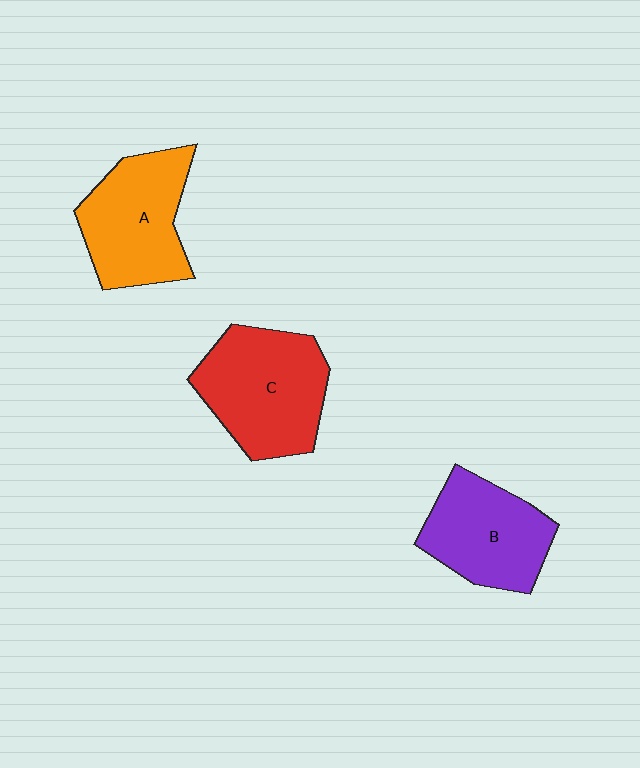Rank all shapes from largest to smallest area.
From largest to smallest: C (red), A (orange), B (purple).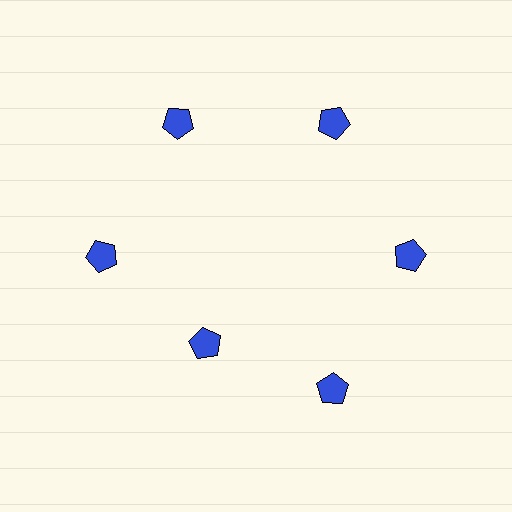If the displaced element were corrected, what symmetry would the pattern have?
It would have 6-fold rotational symmetry — the pattern would map onto itself every 60 degrees.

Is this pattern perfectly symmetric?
No. The 6 blue pentagons are arranged in a ring, but one element near the 7 o'clock position is pulled inward toward the center, breaking the 6-fold rotational symmetry.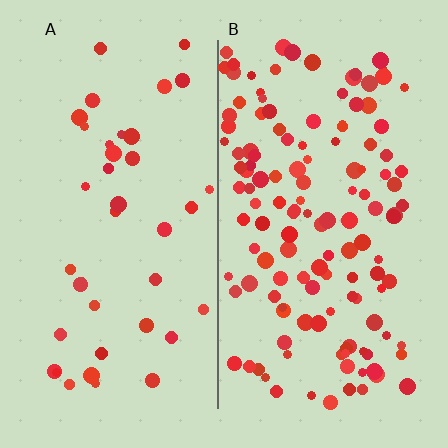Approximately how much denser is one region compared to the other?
Approximately 3.4× — region B over region A.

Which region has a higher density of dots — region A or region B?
B (the right).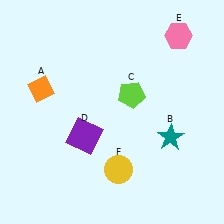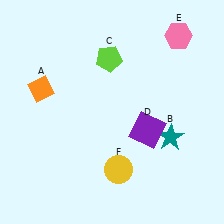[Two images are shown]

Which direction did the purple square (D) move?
The purple square (D) moved right.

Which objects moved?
The objects that moved are: the lime pentagon (C), the purple square (D).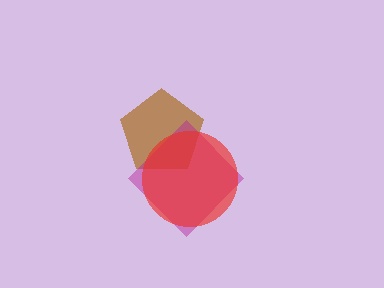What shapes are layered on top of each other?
The layered shapes are: a brown pentagon, a magenta diamond, a red circle.